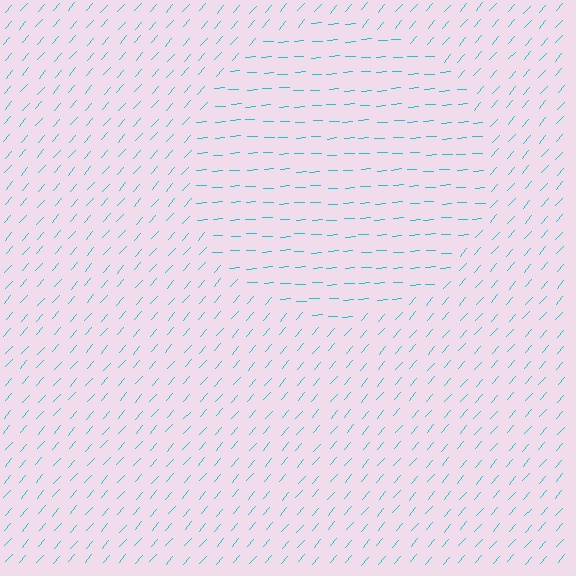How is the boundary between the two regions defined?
The boundary is defined purely by a change in line orientation (approximately 45 degrees difference). All lines are the same color and thickness.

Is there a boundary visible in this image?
Yes, there is a texture boundary formed by a change in line orientation.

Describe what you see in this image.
The image is filled with small cyan line segments. A circle region in the image has lines oriented differently from the surrounding lines, creating a visible texture boundary.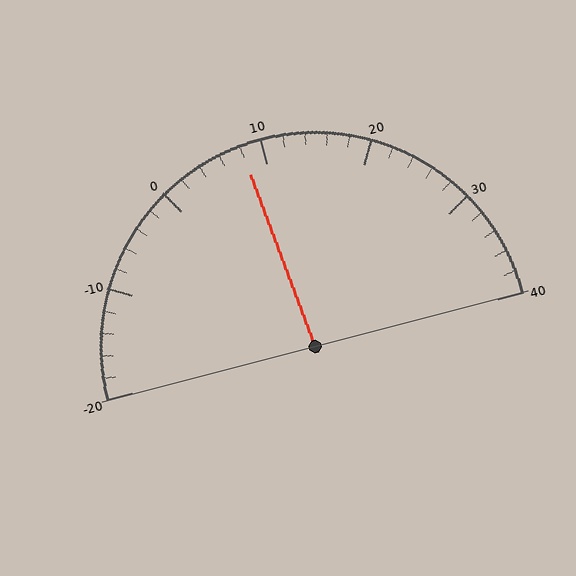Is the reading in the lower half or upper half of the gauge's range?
The reading is in the lower half of the range (-20 to 40).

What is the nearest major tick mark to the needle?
The nearest major tick mark is 10.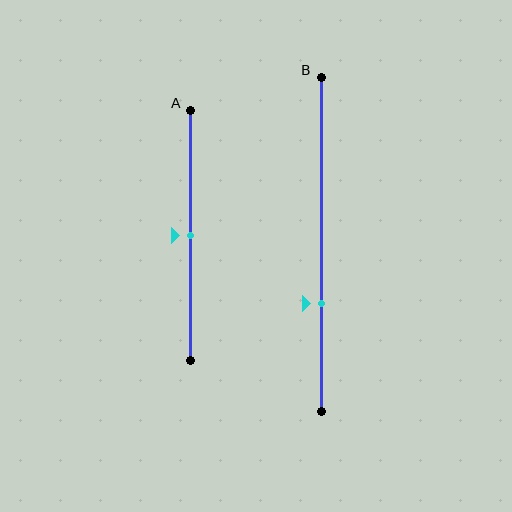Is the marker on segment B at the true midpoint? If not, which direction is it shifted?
No, the marker on segment B is shifted downward by about 18% of the segment length.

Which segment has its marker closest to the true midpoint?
Segment A has its marker closest to the true midpoint.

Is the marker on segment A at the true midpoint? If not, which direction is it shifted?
Yes, the marker on segment A is at the true midpoint.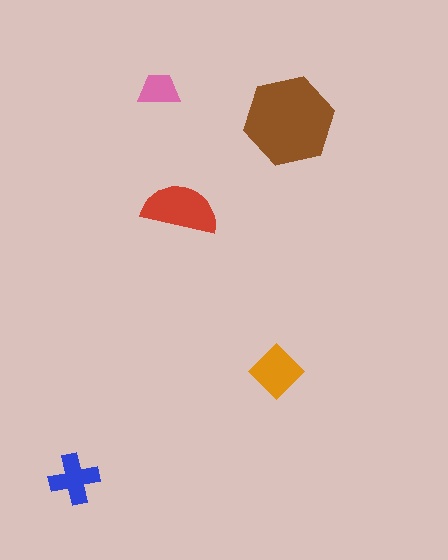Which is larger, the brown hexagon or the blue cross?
The brown hexagon.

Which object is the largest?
The brown hexagon.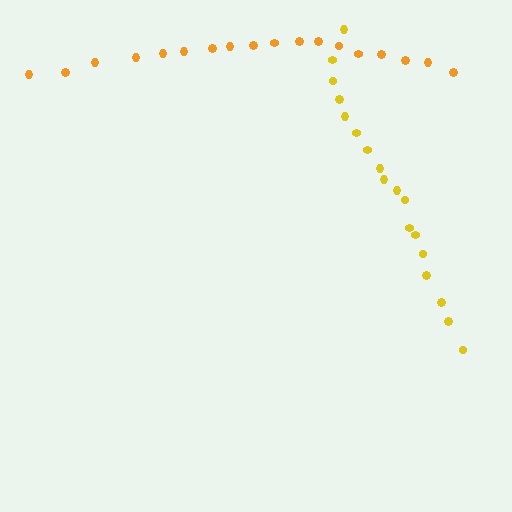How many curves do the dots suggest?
There are 2 distinct paths.